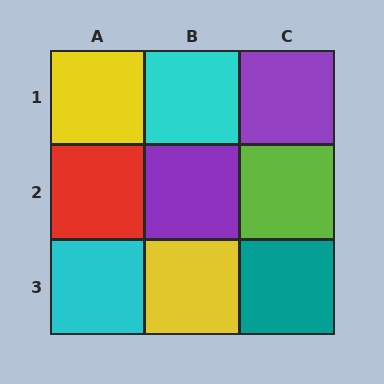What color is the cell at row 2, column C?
Lime.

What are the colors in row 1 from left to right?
Yellow, cyan, purple.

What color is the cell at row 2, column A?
Red.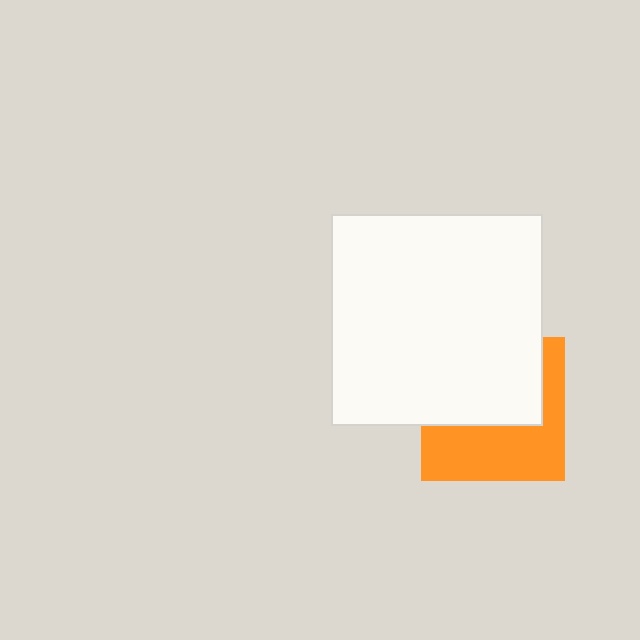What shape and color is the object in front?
The object in front is a white square.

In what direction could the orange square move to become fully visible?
The orange square could move down. That would shift it out from behind the white square entirely.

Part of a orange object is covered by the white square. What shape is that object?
It is a square.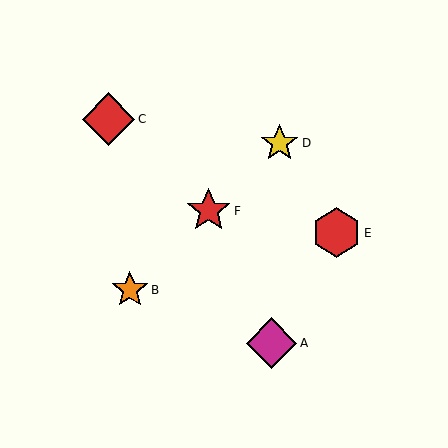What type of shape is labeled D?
Shape D is a yellow star.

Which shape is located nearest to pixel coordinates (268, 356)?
The magenta diamond (labeled A) at (271, 343) is nearest to that location.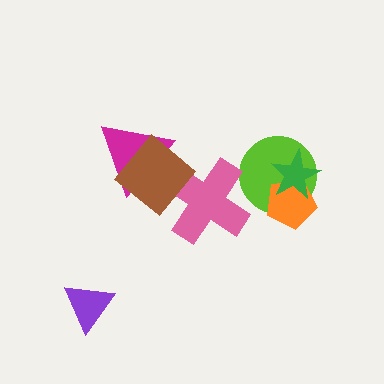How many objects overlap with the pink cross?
1 object overlaps with the pink cross.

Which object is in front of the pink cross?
The brown diamond is in front of the pink cross.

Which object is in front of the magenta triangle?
The brown diamond is in front of the magenta triangle.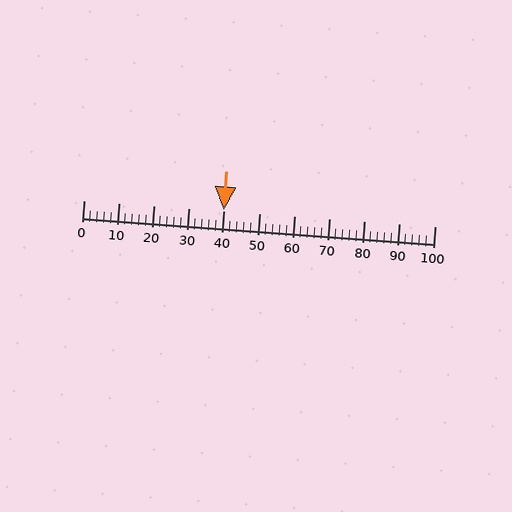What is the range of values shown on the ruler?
The ruler shows values from 0 to 100.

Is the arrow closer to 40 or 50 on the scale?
The arrow is closer to 40.